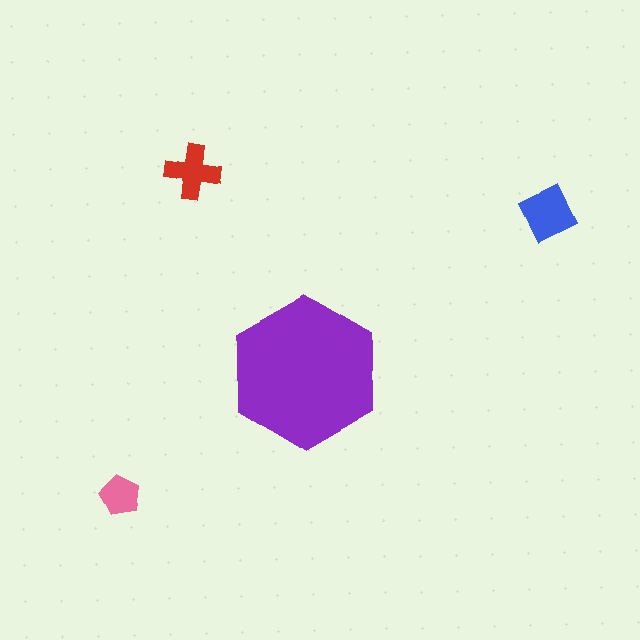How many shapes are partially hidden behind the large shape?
0 shapes are partially hidden.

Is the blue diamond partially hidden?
No, the blue diamond is fully visible.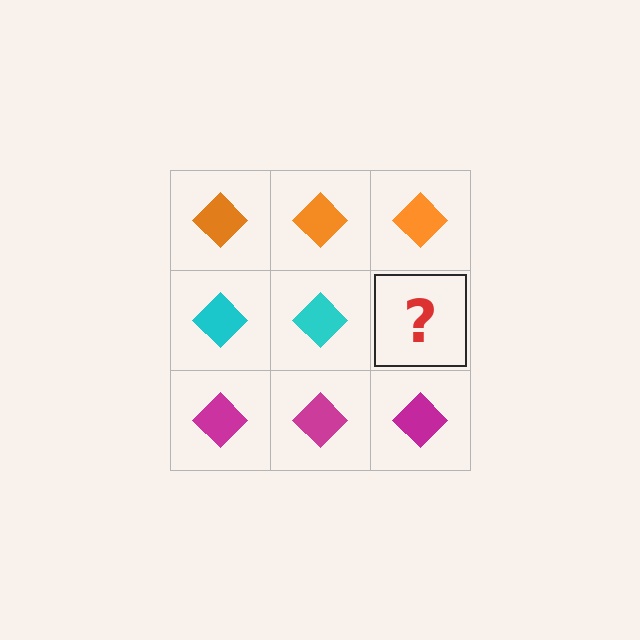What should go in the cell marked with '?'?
The missing cell should contain a cyan diamond.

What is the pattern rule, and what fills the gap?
The rule is that each row has a consistent color. The gap should be filled with a cyan diamond.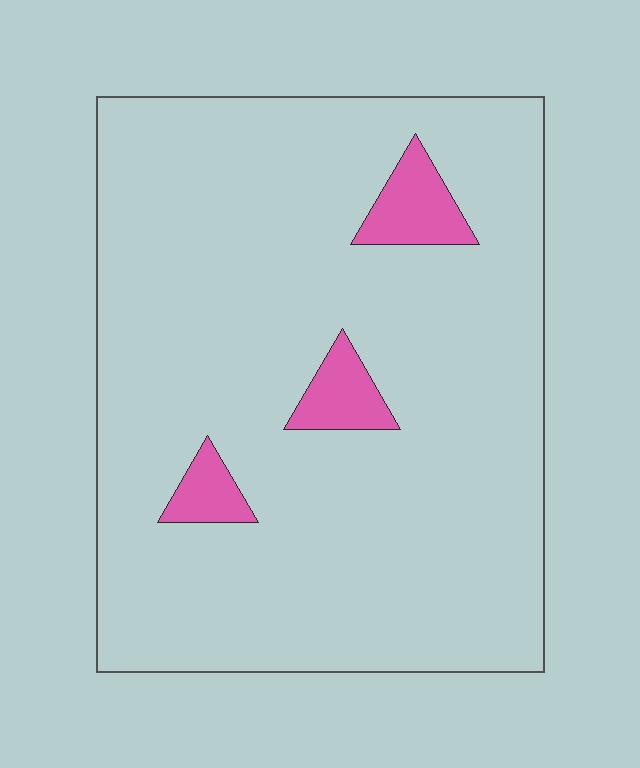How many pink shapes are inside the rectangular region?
3.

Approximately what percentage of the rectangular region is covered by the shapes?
Approximately 5%.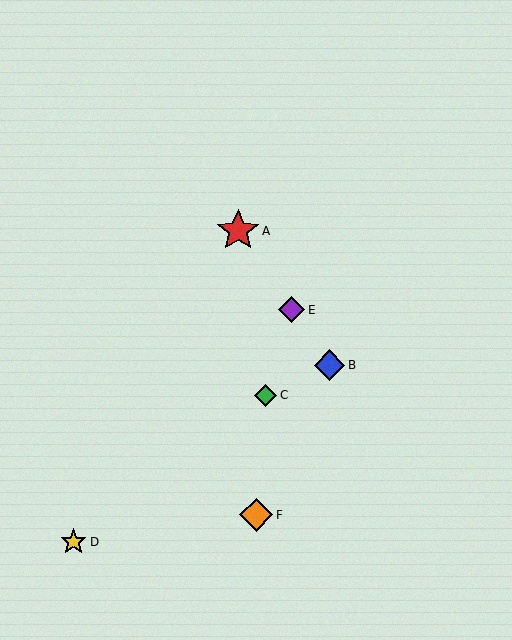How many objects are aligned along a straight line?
3 objects (A, B, E) are aligned along a straight line.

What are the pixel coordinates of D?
Object D is at (73, 542).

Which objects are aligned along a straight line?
Objects A, B, E are aligned along a straight line.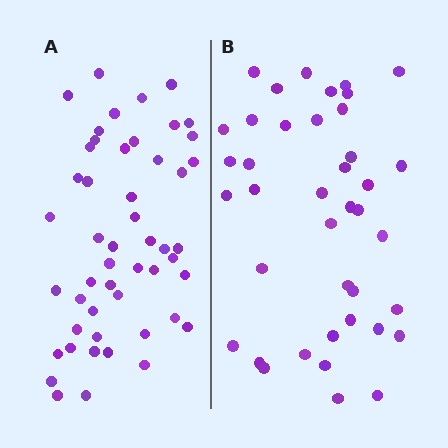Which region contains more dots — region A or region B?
Region A (the left region) has more dots.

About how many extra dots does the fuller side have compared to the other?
Region A has roughly 10 or so more dots than region B.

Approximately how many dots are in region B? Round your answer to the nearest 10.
About 40 dots.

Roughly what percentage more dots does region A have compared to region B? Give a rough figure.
About 25% more.